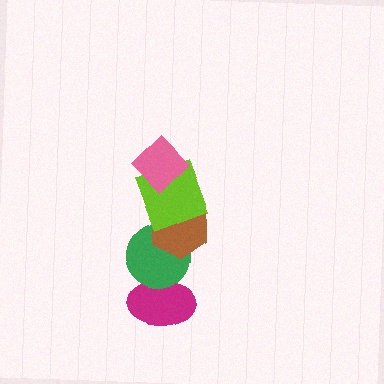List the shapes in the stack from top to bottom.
From top to bottom: the pink diamond, the lime square, the brown hexagon, the green circle, the magenta ellipse.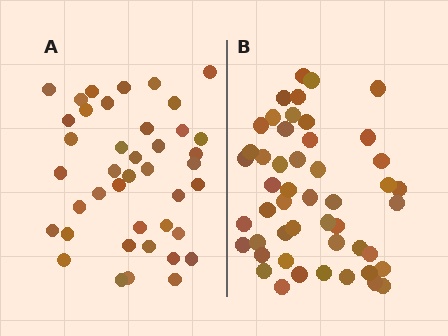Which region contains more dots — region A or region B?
Region B (the right region) has more dots.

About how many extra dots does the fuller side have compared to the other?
Region B has roughly 8 or so more dots than region A.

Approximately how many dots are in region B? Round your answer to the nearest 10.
About 50 dots. (The exact count is 49, which rounds to 50.)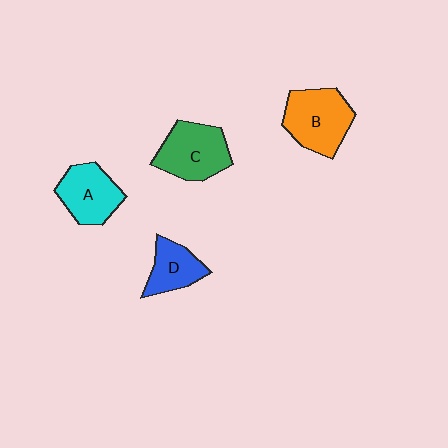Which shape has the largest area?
Shape B (orange).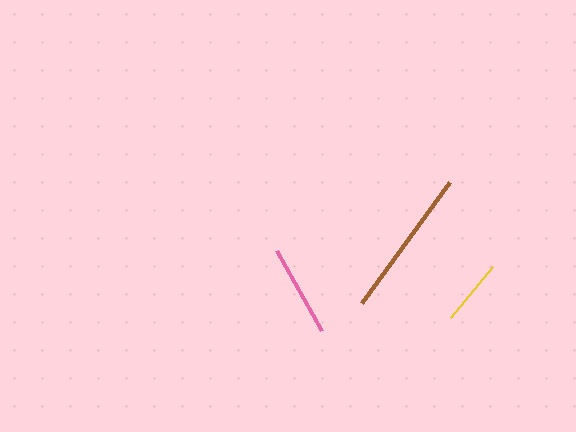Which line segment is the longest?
The brown line is the longest at approximately 149 pixels.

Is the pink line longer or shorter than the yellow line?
The pink line is longer than the yellow line.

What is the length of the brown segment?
The brown segment is approximately 149 pixels long.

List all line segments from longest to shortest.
From longest to shortest: brown, pink, yellow.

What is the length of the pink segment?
The pink segment is approximately 92 pixels long.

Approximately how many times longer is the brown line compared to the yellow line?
The brown line is approximately 2.3 times the length of the yellow line.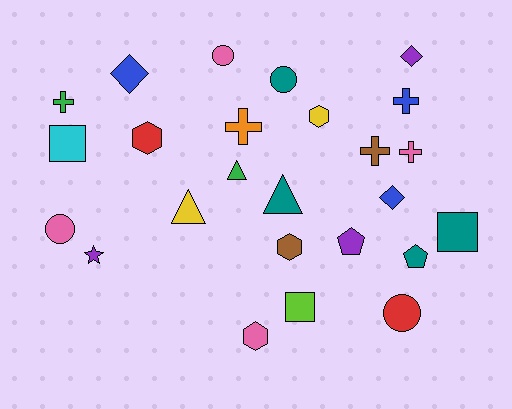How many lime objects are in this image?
There is 1 lime object.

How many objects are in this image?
There are 25 objects.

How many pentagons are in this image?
There are 2 pentagons.